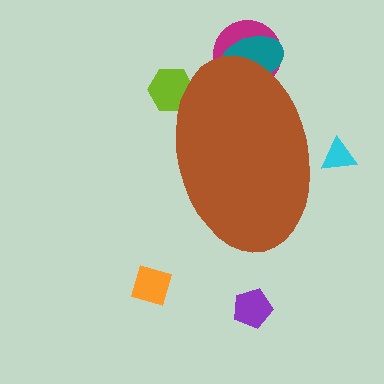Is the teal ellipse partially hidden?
Yes, the teal ellipse is partially hidden behind the brown ellipse.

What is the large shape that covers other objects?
A brown ellipse.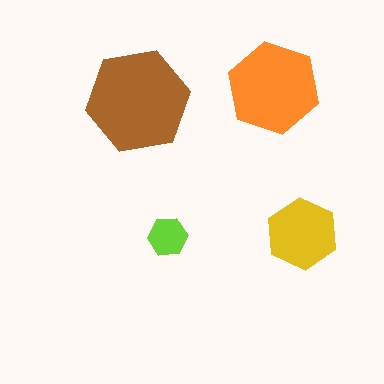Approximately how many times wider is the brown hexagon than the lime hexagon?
About 2.5 times wider.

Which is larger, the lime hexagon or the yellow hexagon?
The yellow one.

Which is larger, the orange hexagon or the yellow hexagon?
The orange one.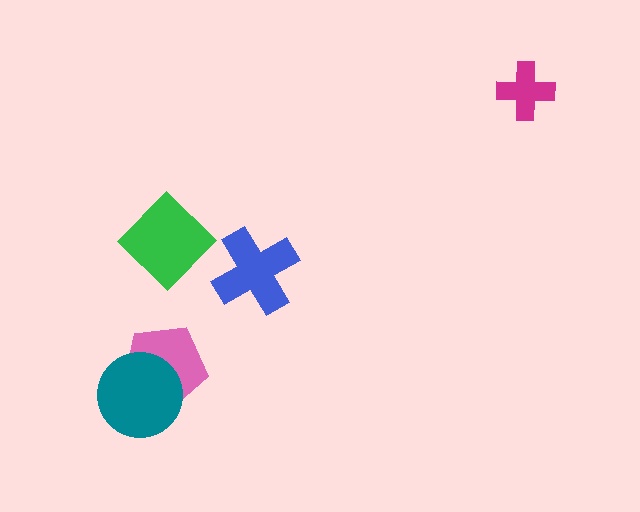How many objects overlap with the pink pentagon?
1 object overlaps with the pink pentagon.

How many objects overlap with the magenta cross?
0 objects overlap with the magenta cross.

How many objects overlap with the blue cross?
0 objects overlap with the blue cross.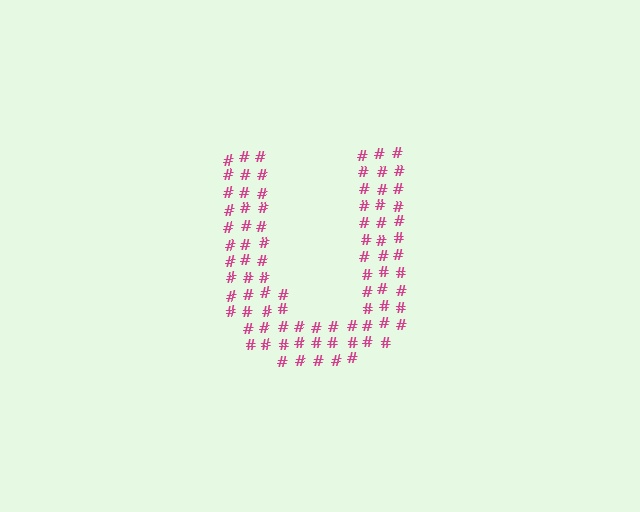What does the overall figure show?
The overall figure shows the letter U.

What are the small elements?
The small elements are hash symbols.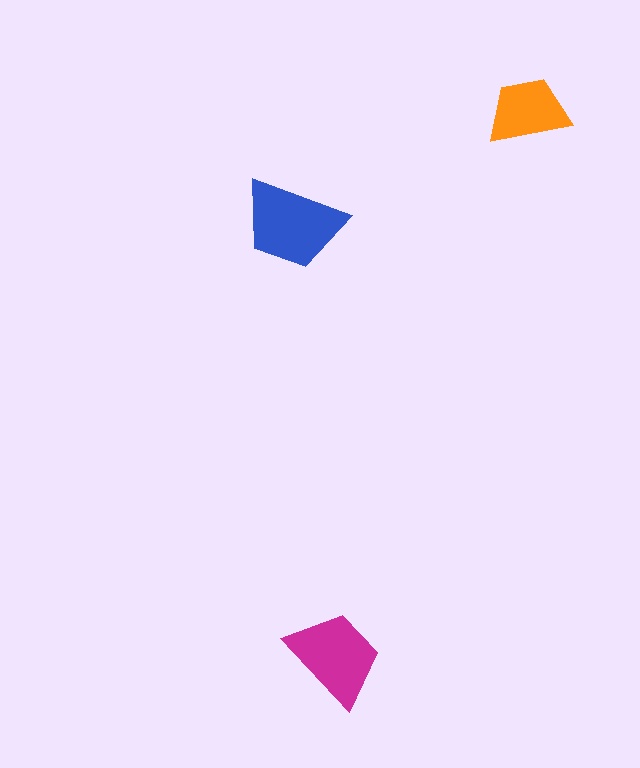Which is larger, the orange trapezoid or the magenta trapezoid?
The magenta one.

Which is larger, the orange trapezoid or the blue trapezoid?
The blue one.